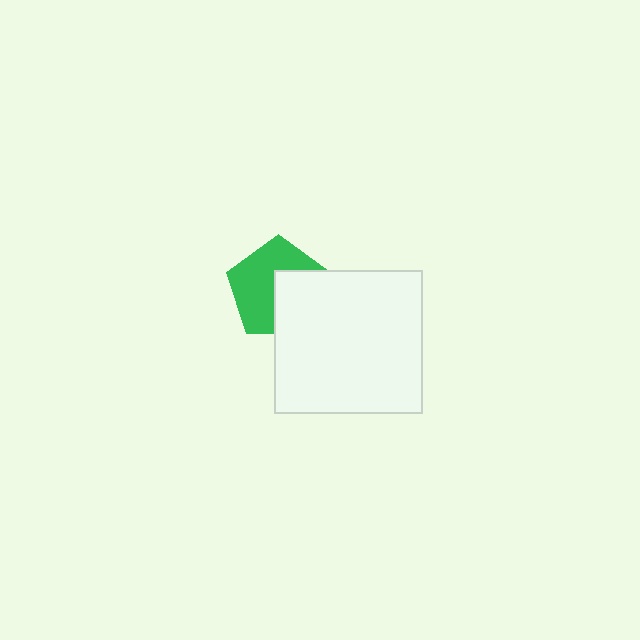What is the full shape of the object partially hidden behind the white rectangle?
The partially hidden object is a green pentagon.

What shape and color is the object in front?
The object in front is a white rectangle.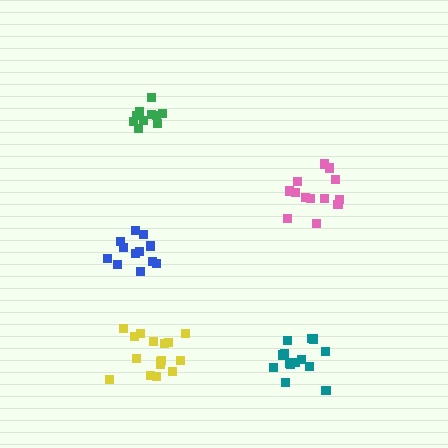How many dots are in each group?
Group 1: 13 dots, Group 2: 14 dots, Group 3: 10 dots, Group 4: 12 dots, Group 5: 16 dots (65 total).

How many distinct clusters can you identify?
There are 5 distinct clusters.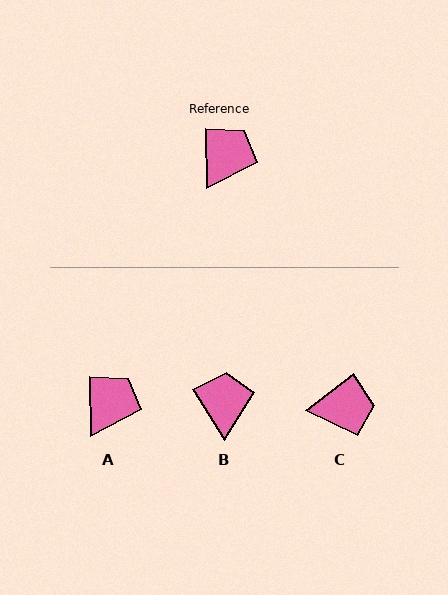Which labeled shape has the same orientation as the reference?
A.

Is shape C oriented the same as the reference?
No, it is off by about 53 degrees.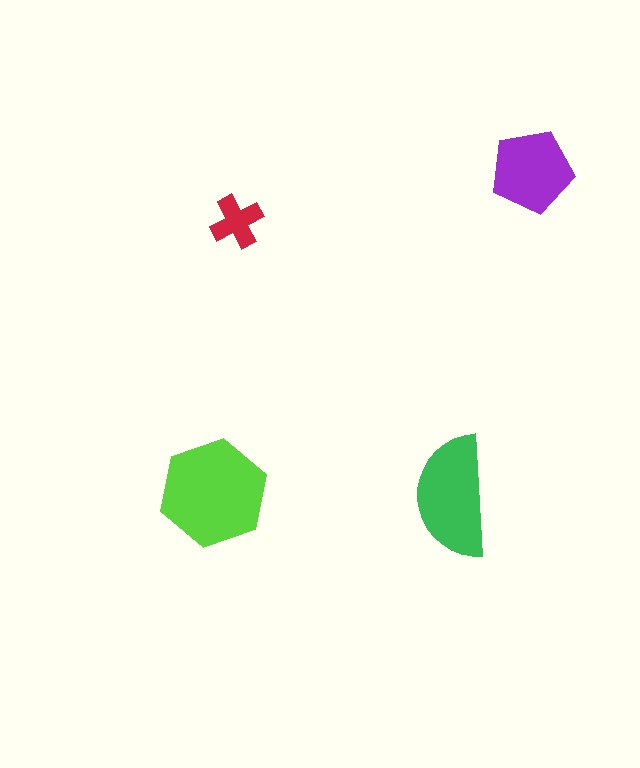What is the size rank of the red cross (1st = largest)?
4th.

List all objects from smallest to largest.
The red cross, the purple pentagon, the green semicircle, the lime hexagon.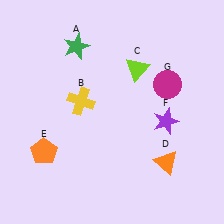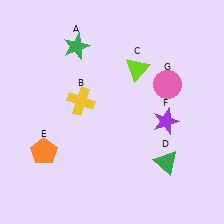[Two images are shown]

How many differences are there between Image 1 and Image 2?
There are 2 differences between the two images.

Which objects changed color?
D changed from orange to green. G changed from magenta to pink.